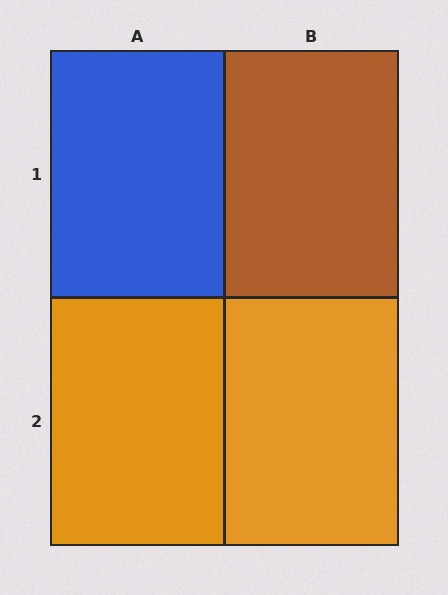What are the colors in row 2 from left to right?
Orange, orange.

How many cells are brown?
1 cell is brown.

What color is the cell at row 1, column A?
Blue.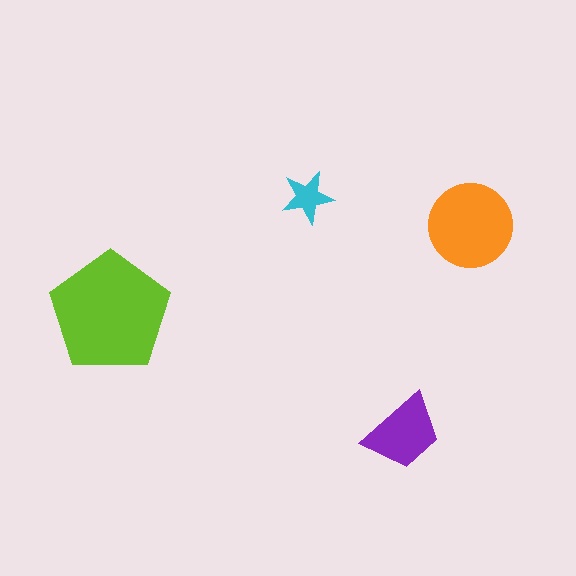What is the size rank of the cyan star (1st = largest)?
4th.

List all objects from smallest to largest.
The cyan star, the purple trapezoid, the orange circle, the lime pentagon.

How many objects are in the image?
There are 4 objects in the image.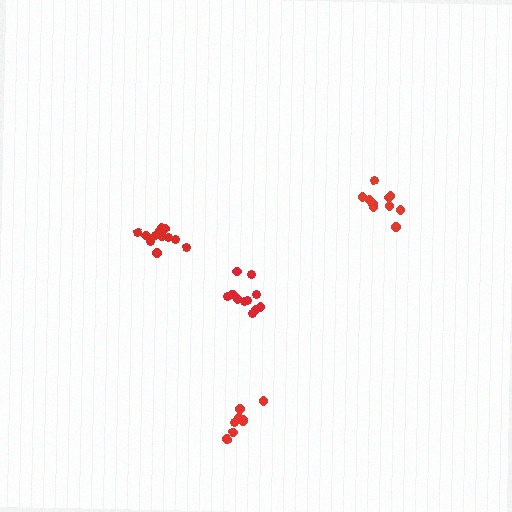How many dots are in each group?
Group 1: 11 dots, Group 2: 10 dots, Group 3: 8 dots, Group 4: 12 dots (41 total).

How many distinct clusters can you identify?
There are 4 distinct clusters.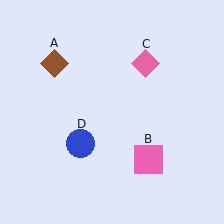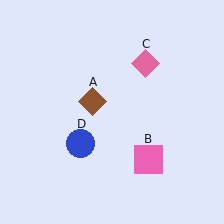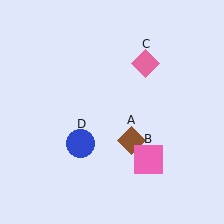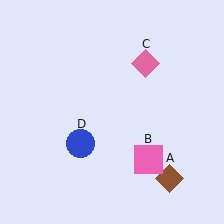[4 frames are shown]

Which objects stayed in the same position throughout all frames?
Pink square (object B) and pink diamond (object C) and blue circle (object D) remained stationary.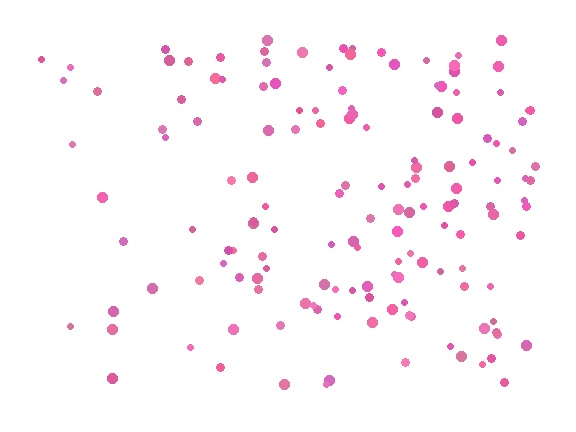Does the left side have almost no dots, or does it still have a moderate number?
Still a moderate number, just noticeably fewer than the right.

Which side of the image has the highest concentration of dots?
The right.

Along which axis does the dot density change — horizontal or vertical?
Horizontal.